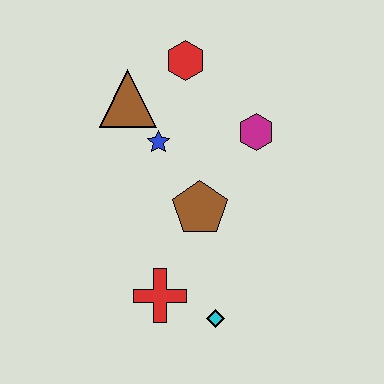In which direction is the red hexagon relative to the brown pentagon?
The red hexagon is above the brown pentagon.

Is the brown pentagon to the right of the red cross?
Yes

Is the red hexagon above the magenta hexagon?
Yes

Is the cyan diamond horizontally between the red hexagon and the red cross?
No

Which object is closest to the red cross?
The cyan diamond is closest to the red cross.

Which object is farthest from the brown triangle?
The cyan diamond is farthest from the brown triangle.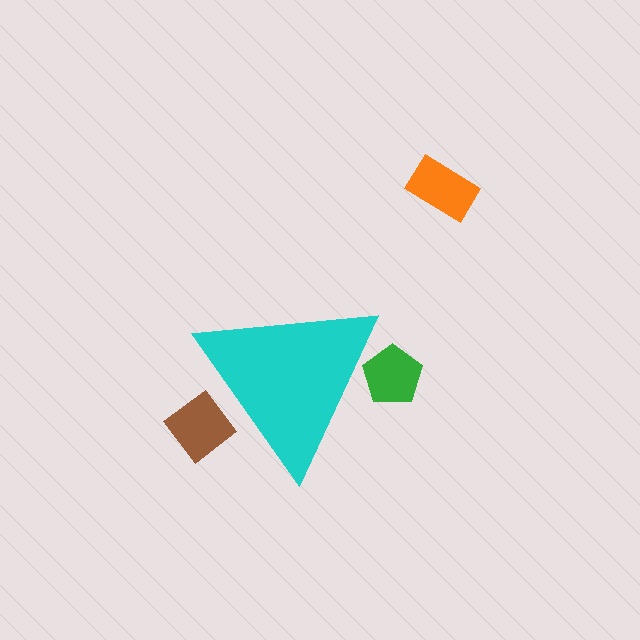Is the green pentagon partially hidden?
Yes, the green pentagon is partially hidden behind the cyan triangle.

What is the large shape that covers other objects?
A cyan triangle.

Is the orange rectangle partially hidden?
No, the orange rectangle is fully visible.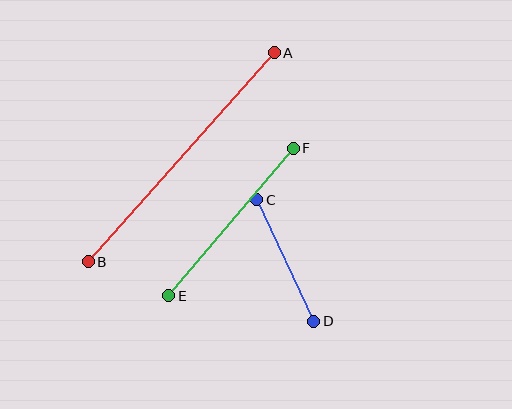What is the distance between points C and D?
The distance is approximately 134 pixels.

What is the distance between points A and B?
The distance is approximately 280 pixels.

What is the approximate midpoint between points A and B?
The midpoint is at approximately (181, 157) pixels.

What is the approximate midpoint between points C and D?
The midpoint is at approximately (285, 260) pixels.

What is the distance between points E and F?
The distance is approximately 193 pixels.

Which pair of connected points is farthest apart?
Points A and B are farthest apart.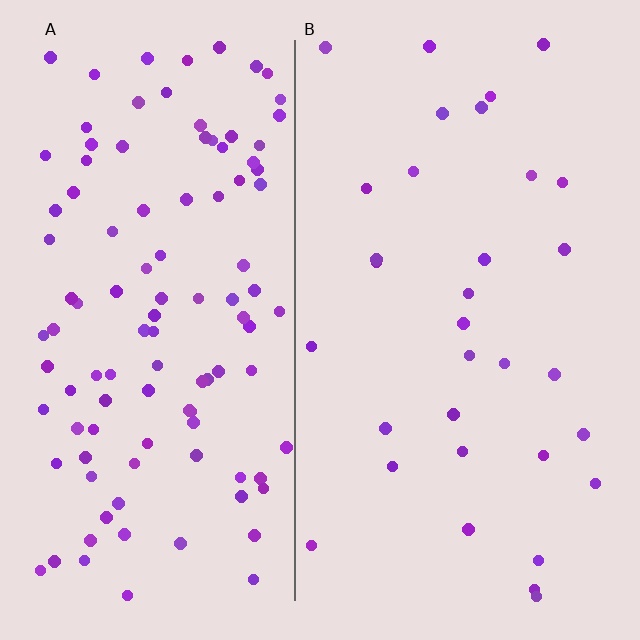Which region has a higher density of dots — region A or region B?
A (the left).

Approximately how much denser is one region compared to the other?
Approximately 3.4× — region A over region B.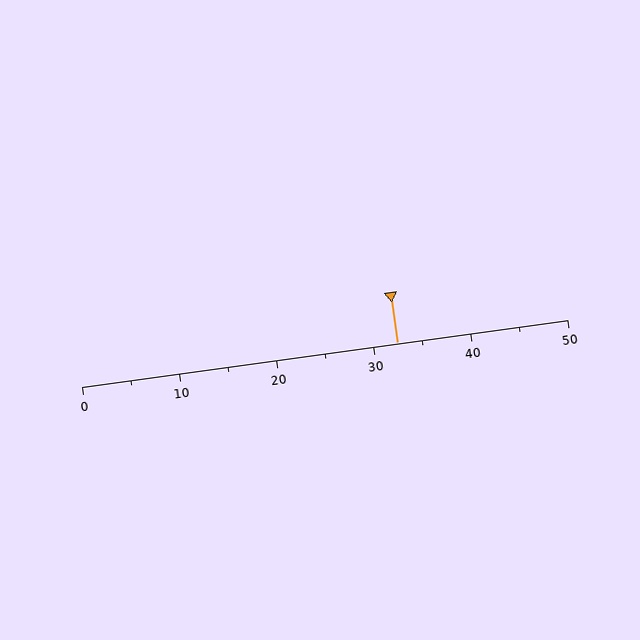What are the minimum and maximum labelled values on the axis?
The axis runs from 0 to 50.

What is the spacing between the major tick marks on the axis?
The major ticks are spaced 10 apart.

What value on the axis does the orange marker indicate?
The marker indicates approximately 32.5.